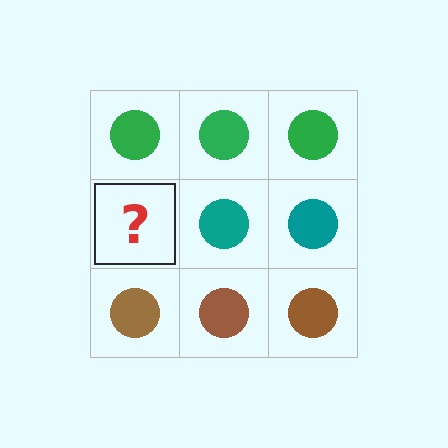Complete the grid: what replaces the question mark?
The question mark should be replaced with a teal circle.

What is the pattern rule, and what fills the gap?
The rule is that each row has a consistent color. The gap should be filled with a teal circle.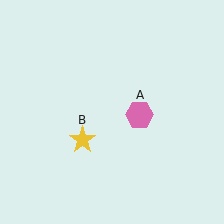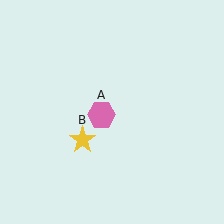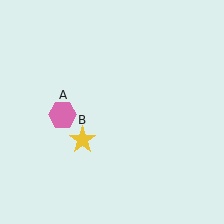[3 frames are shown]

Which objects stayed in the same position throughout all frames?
Yellow star (object B) remained stationary.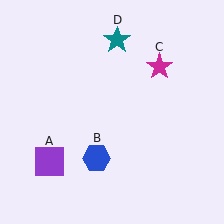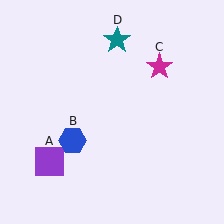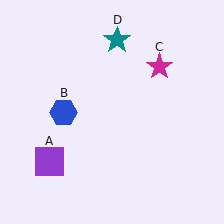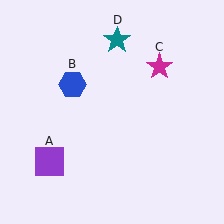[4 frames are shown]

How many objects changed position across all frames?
1 object changed position: blue hexagon (object B).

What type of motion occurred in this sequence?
The blue hexagon (object B) rotated clockwise around the center of the scene.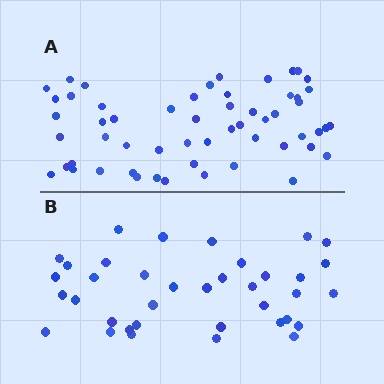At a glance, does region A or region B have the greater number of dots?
Region A (the top region) has more dots.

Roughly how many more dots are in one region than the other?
Region A has approximately 20 more dots than region B.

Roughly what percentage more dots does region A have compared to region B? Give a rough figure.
About 50% more.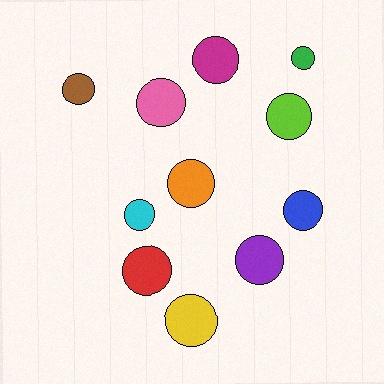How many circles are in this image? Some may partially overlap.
There are 11 circles.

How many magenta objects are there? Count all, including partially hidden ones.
There is 1 magenta object.